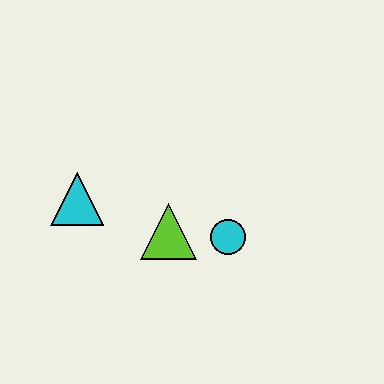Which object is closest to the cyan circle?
The lime triangle is closest to the cyan circle.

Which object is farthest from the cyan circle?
The cyan triangle is farthest from the cyan circle.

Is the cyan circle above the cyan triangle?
No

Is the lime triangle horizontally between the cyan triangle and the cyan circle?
Yes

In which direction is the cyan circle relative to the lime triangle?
The cyan circle is to the right of the lime triangle.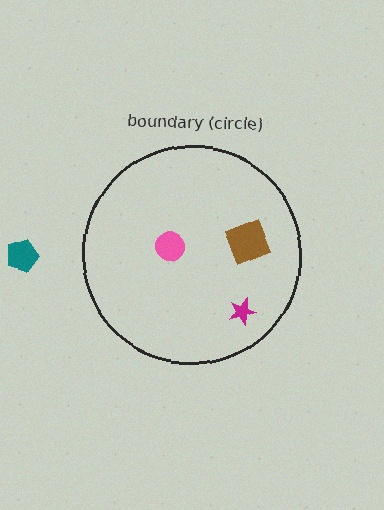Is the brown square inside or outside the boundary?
Inside.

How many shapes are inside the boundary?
3 inside, 1 outside.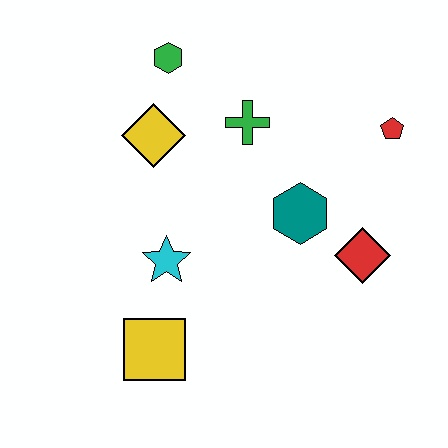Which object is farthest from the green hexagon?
The yellow square is farthest from the green hexagon.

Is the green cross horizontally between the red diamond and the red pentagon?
No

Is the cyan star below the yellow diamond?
Yes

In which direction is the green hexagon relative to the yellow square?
The green hexagon is above the yellow square.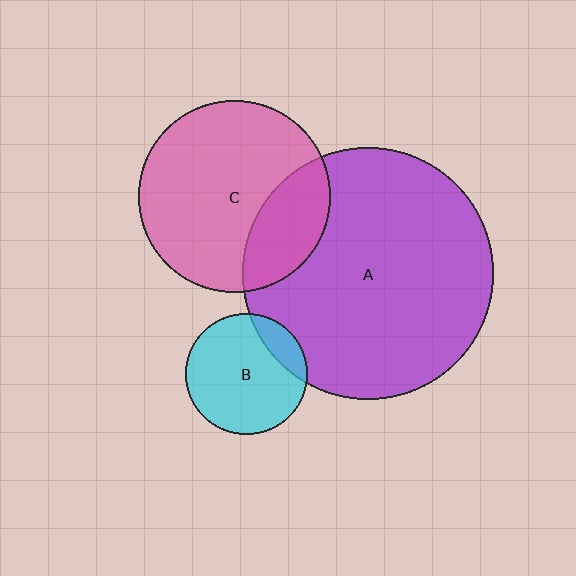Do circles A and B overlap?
Yes.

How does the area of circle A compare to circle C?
Approximately 1.7 times.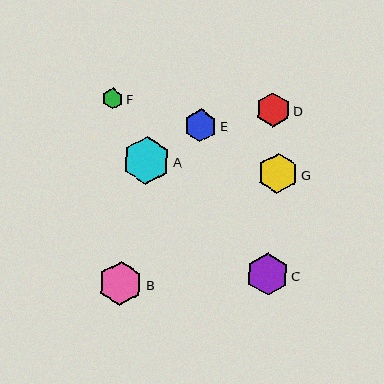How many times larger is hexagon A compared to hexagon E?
Hexagon A is approximately 1.4 times the size of hexagon E.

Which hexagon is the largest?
Hexagon A is the largest with a size of approximately 48 pixels.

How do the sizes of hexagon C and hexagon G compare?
Hexagon C and hexagon G are approximately the same size.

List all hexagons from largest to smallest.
From largest to smallest: A, B, C, G, D, E, F.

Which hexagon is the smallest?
Hexagon F is the smallest with a size of approximately 21 pixels.